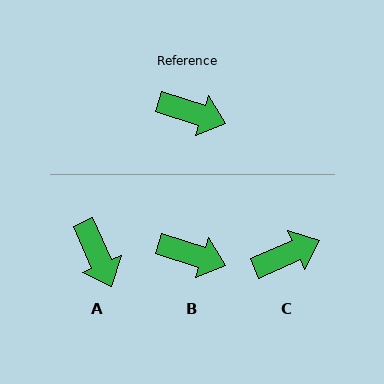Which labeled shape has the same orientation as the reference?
B.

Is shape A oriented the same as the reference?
No, it is off by about 47 degrees.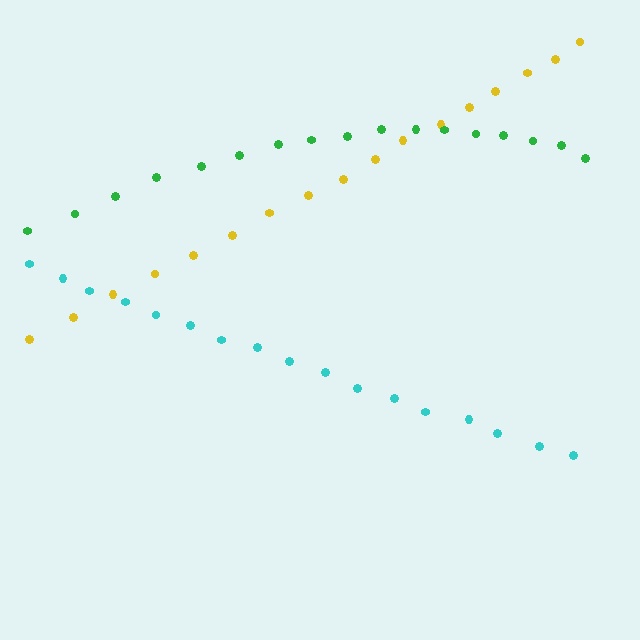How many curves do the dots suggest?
There are 3 distinct paths.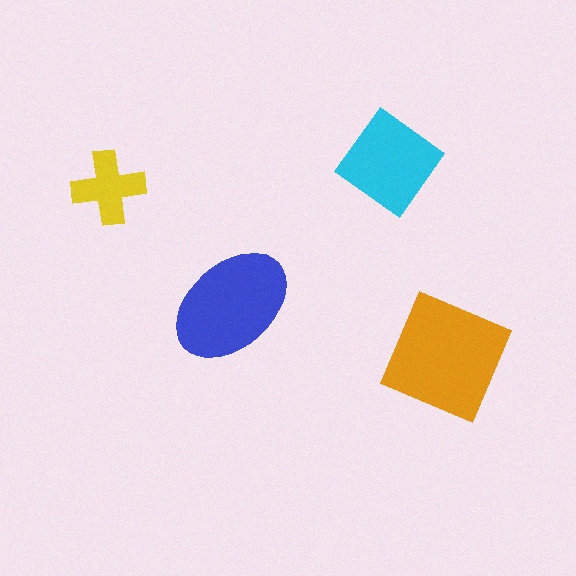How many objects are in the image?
There are 4 objects in the image.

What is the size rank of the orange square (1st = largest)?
1st.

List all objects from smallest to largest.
The yellow cross, the cyan diamond, the blue ellipse, the orange square.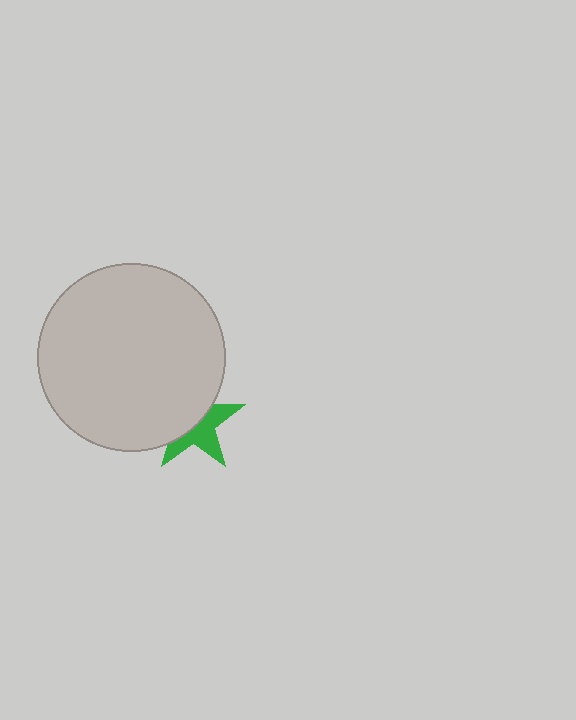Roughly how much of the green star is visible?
About half of it is visible (roughly 48%).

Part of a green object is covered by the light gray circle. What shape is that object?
It is a star.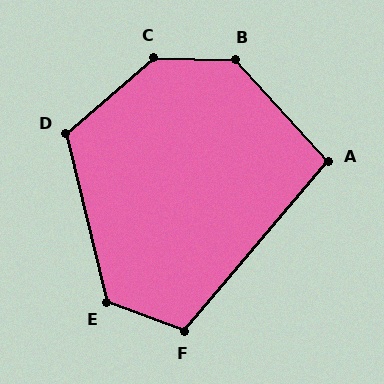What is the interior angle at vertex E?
Approximately 124 degrees (obtuse).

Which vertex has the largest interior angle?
C, at approximately 138 degrees.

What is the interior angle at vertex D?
Approximately 117 degrees (obtuse).